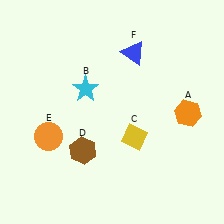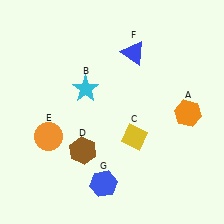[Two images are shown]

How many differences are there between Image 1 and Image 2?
There is 1 difference between the two images.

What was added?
A blue hexagon (G) was added in Image 2.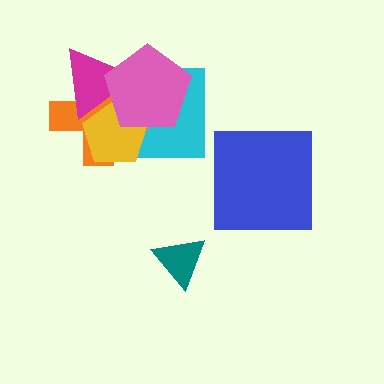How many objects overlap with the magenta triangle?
4 objects overlap with the magenta triangle.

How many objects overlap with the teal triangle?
0 objects overlap with the teal triangle.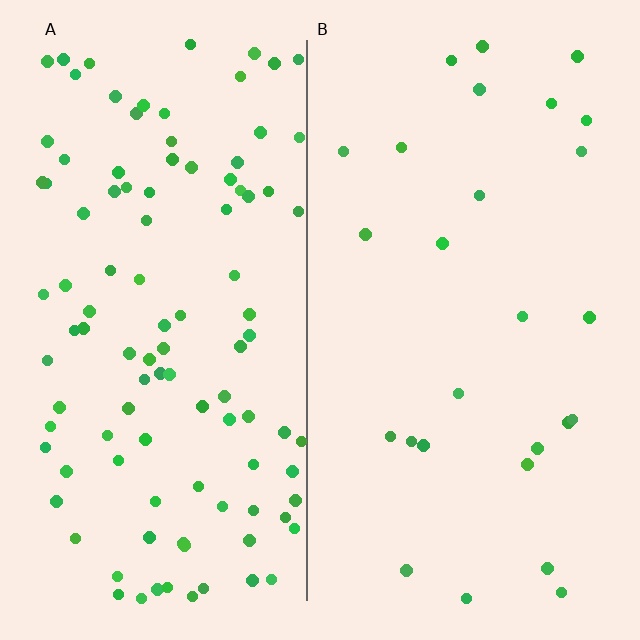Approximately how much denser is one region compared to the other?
Approximately 3.9× — region A over region B.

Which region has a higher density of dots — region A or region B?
A (the left).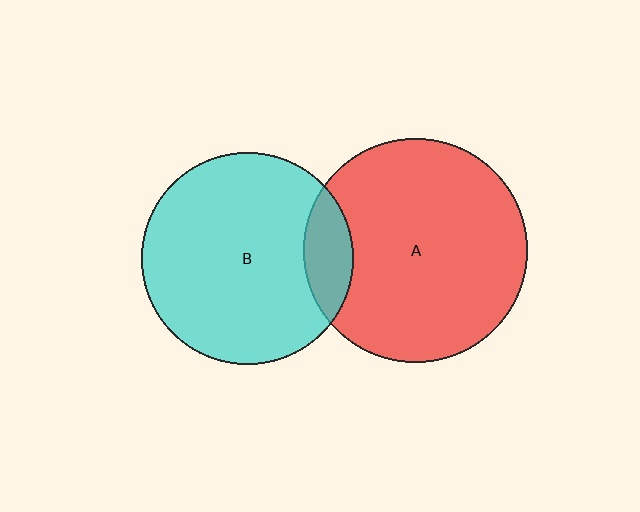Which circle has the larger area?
Circle A (red).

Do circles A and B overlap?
Yes.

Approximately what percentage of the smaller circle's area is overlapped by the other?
Approximately 15%.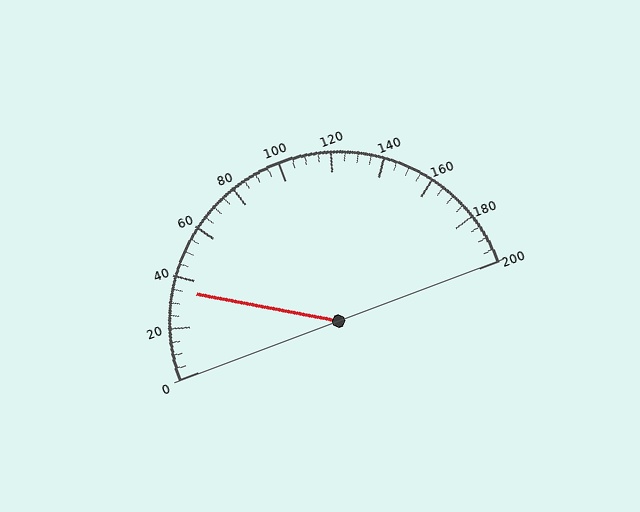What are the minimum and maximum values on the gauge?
The gauge ranges from 0 to 200.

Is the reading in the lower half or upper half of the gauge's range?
The reading is in the lower half of the range (0 to 200).